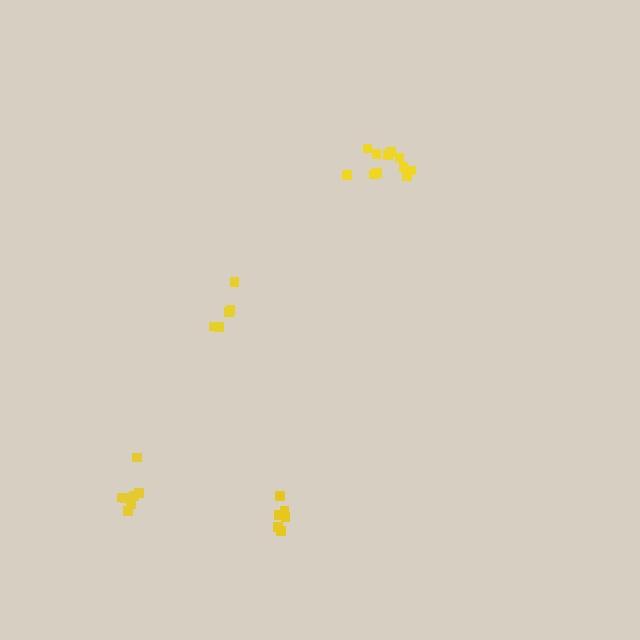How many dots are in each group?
Group 1: 6 dots, Group 2: 6 dots, Group 3: 11 dots, Group 4: 7 dots (30 total).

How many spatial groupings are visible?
There are 4 spatial groupings.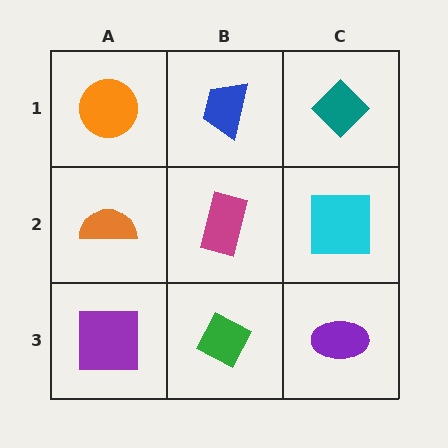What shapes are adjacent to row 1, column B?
A magenta rectangle (row 2, column B), an orange circle (row 1, column A), a teal diamond (row 1, column C).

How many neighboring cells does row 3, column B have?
3.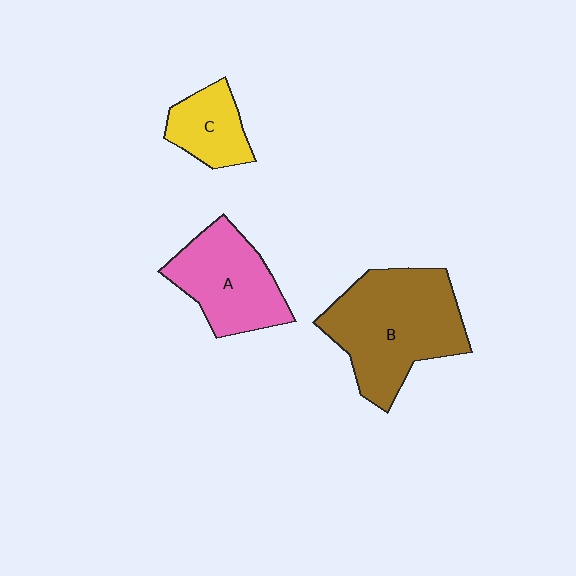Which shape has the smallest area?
Shape C (yellow).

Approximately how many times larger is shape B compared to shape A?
Approximately 1.5 times.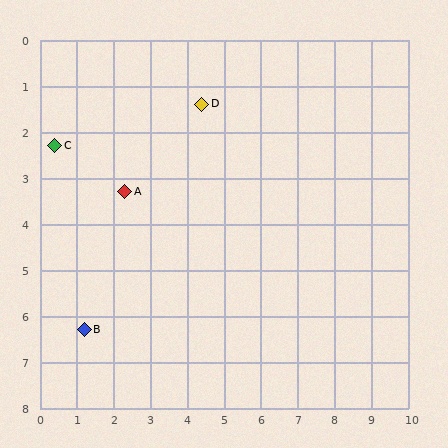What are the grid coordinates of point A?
Point A is at approximately (2.3, 3.3).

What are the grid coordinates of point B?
Point B is at approximately (1.2, 6.3).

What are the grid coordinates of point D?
Point D is at approximately (4.4, 1.4).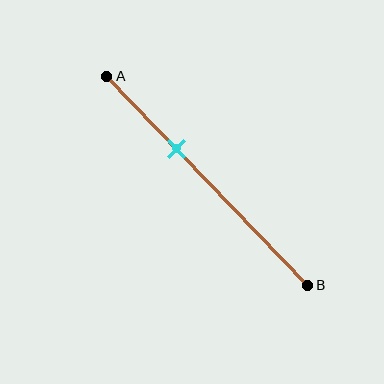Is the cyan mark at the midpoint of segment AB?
No, the mark is at about 35% from A, not at the 50% midpoint.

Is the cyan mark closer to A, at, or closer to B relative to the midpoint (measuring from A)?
The cyan mark is closer to point A than the midpoint of segment AB.